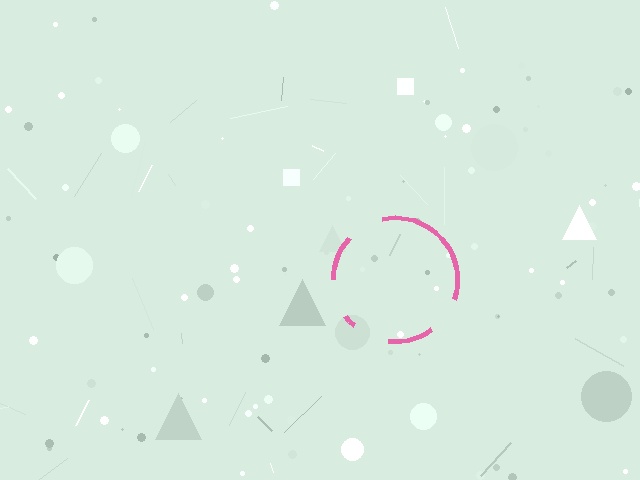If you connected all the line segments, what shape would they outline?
They would outline a circle.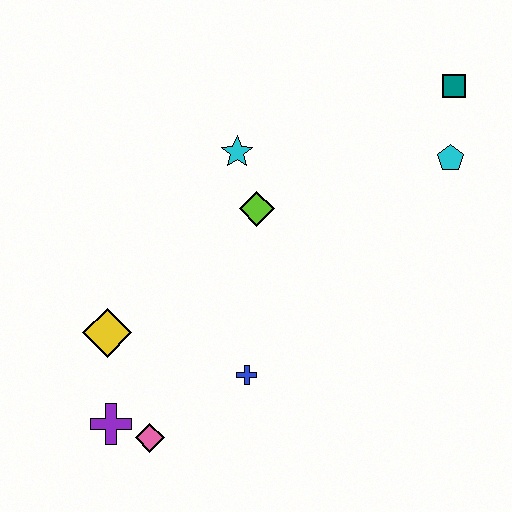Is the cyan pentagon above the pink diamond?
Yes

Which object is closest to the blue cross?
The pink diamond is closest to the blue cross.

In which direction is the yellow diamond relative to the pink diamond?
The yellow diamond is above the pink diamond.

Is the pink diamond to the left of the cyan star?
Yes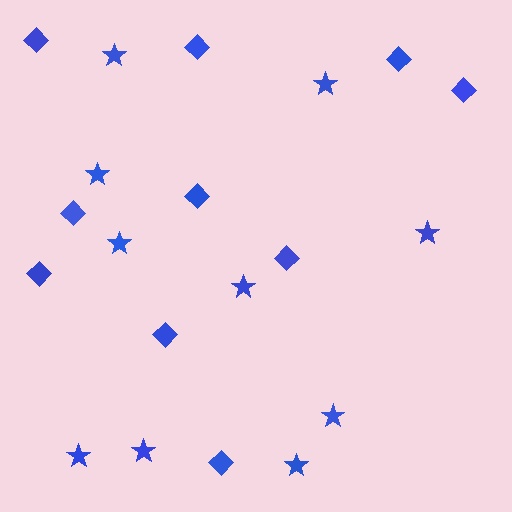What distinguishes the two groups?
There are 2 groups: one group of stars (10) and one group of diamonds (10).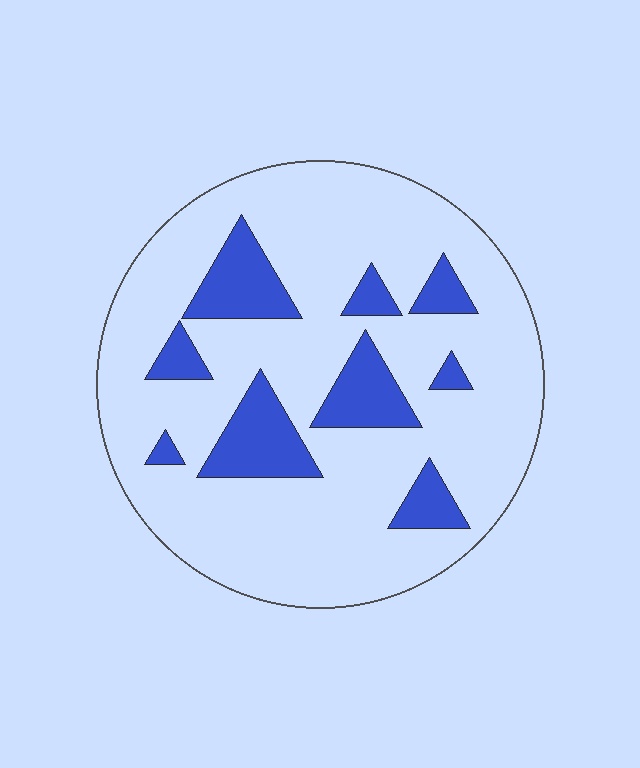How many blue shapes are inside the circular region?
9.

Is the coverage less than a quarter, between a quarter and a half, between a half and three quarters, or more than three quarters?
Less than a quarter.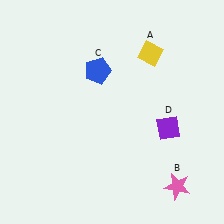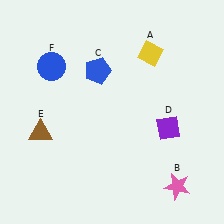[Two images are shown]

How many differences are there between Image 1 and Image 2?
There are 2 differences between the two images.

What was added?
A brown triangle (E), a blue circle (F) were added in Image 2.